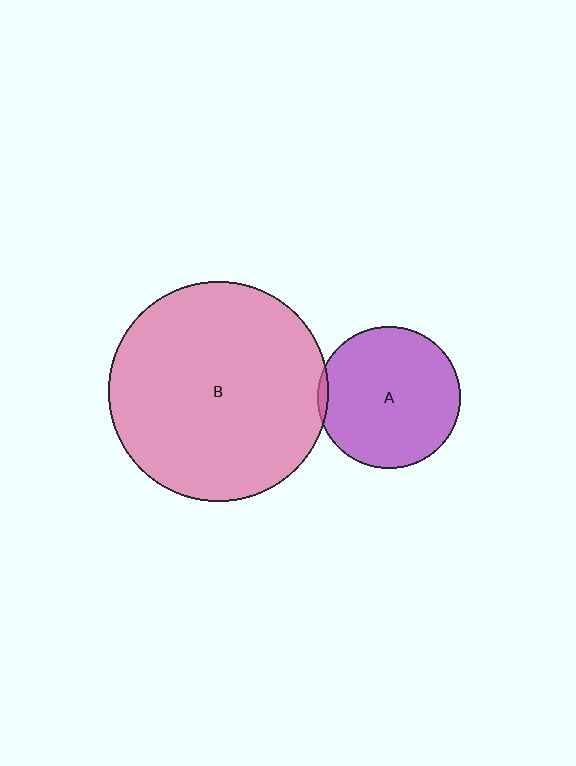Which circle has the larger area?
Circle B (pink).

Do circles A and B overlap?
Yes.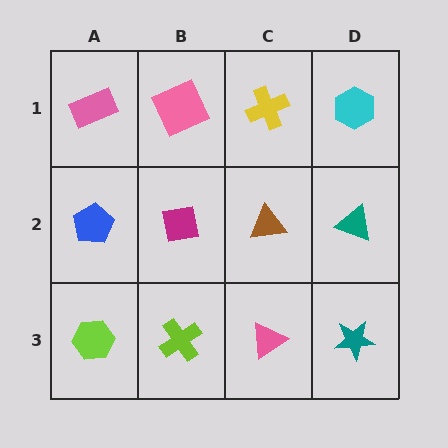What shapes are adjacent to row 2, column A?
A pink rectangle (row 1, column A), a lime hexagon (row 3, column A), a magenta square (row 2, column B).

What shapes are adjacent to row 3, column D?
A teal triangle (row 2, column D), a pink triangle (row 3, column C).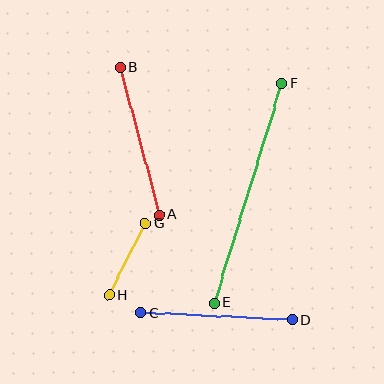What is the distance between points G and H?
The distance is approximately 81 pixels.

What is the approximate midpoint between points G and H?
The midpoint is at approximately (127, 259) pixels.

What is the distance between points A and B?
The distance is approximately 152 pixels.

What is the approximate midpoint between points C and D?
The midpoint is at approximately (217, 316) pixels.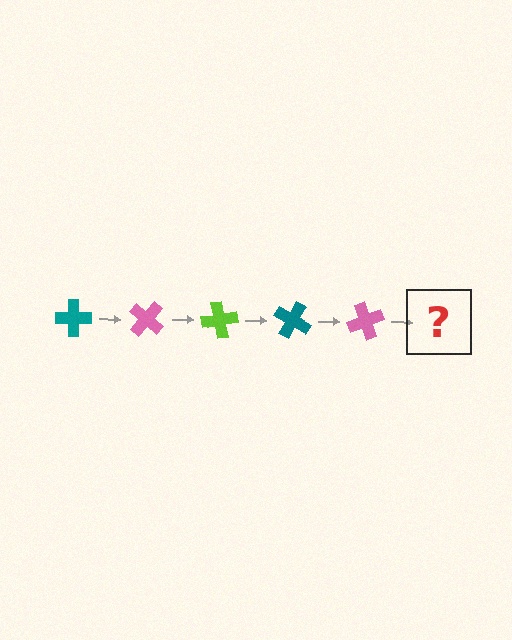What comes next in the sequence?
The next element should be a lime cross, rotated 200 degrees from the start.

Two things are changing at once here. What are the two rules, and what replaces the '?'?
The two rules are that it rotates 40 degrees each step and the color cycles through teal, pink, and lime. The '?' should be a lime cross, rotated 200 degrees from the start.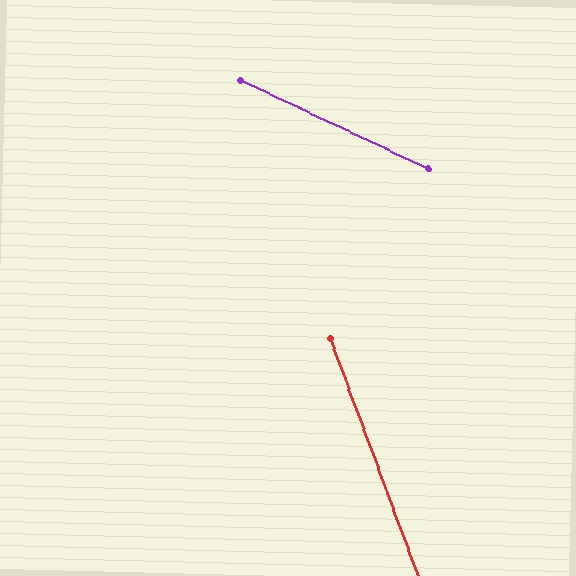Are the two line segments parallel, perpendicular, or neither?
Neither parallel nor perpendicular — they differ by about 44°.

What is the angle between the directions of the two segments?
Approximately 44 degrees.